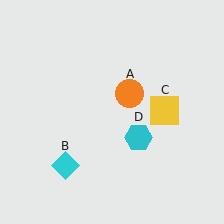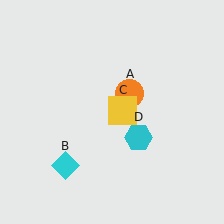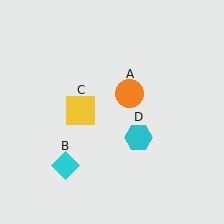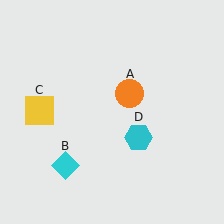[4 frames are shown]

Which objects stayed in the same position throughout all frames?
Orange circle (object A) and cyan diamond (object B) and cyan hexagon (object D) remained stationary.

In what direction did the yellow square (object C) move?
The yellow square (object C) moved left.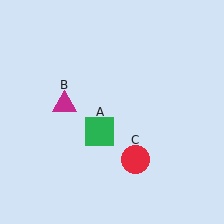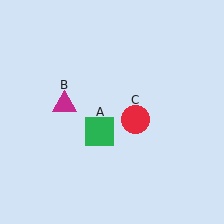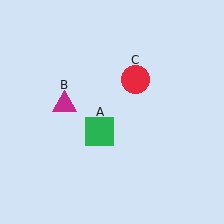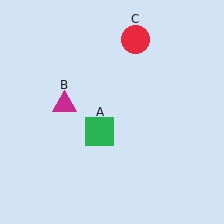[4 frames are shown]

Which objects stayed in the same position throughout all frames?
Green square (object A) and magenta triangle (object B) remained stationary.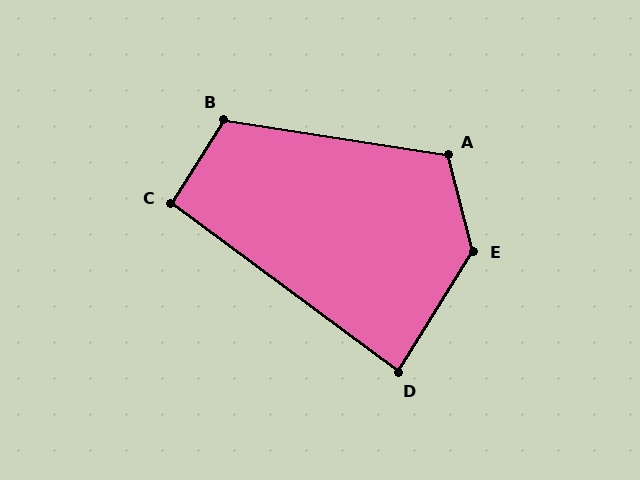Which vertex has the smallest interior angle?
D, at approximately 85 degrees.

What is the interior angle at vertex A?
Approximately 114 degrees (obtuse).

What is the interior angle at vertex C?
Approximately 94 degrees (approximately right).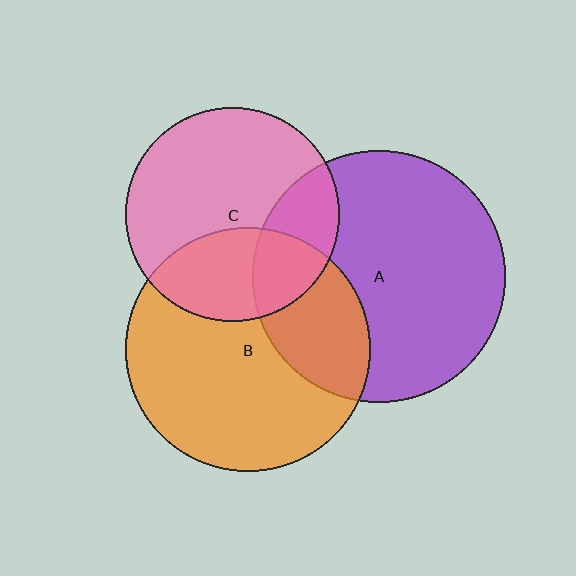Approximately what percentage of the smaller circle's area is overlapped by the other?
Approximately 30%.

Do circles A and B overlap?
Yes.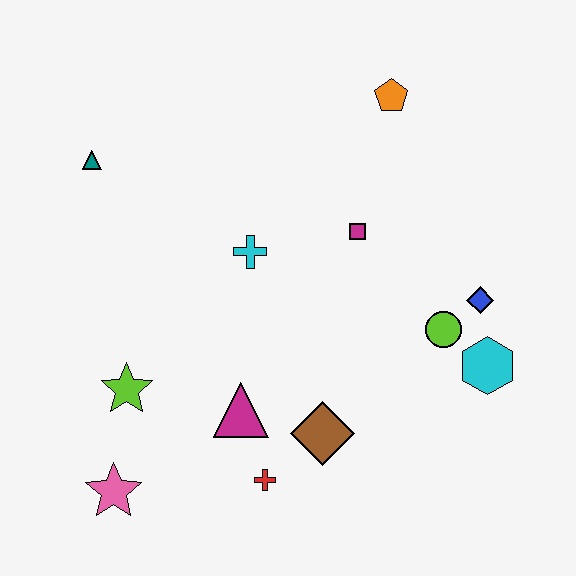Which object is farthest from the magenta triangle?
The orange pentagon is farthest from the magenta triangle.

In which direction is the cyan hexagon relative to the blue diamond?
The cyan hexagon is below the blue diamond.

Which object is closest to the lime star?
The pink star is closest to the lime star.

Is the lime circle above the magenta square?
No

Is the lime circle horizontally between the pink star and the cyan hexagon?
Yes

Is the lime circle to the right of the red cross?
Yes